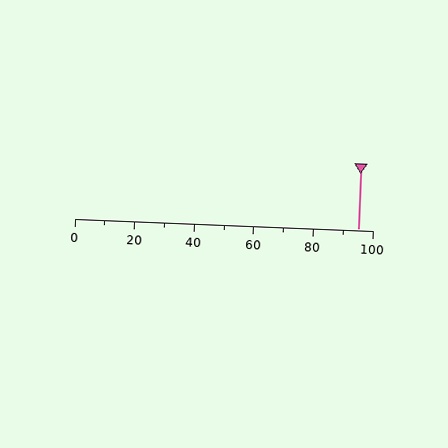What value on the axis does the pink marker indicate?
The marker indicates approximately 95.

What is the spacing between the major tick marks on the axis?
The major ticks are spaced 20 apart.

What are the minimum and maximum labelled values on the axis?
The axis runs from 0 to 100.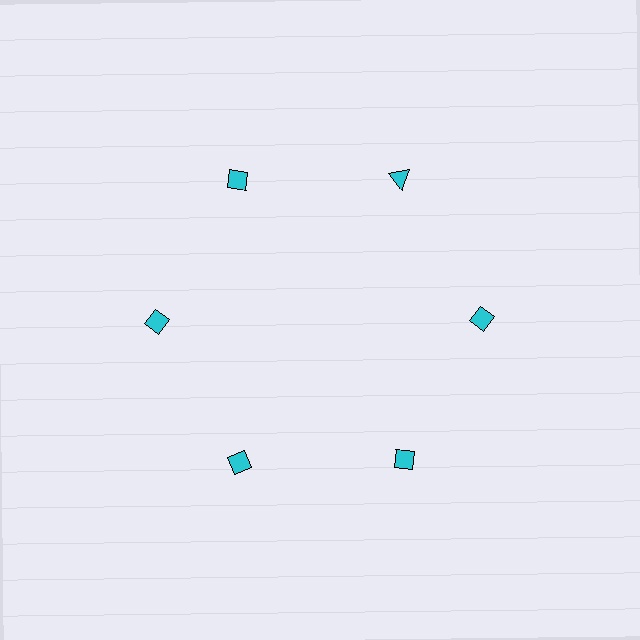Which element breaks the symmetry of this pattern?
The cyan triangle at roughly the 1 o'clock position breaks the symmetry. All other shapes are cyan diamonds.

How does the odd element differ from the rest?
It has a different shape: triangle instead of diamond.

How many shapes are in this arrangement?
There are 6 shapes arranged in a ring pattern.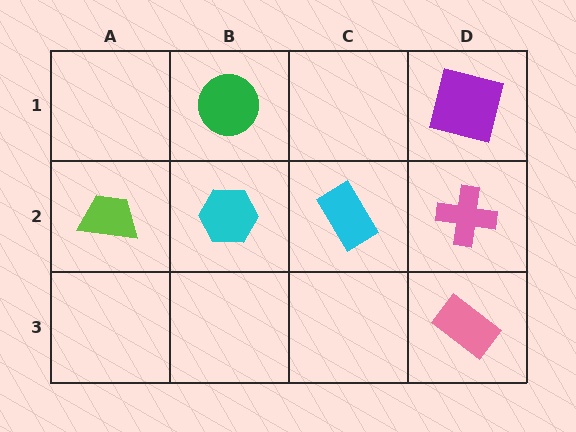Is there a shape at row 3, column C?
No, that cell is empty.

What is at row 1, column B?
A green circle.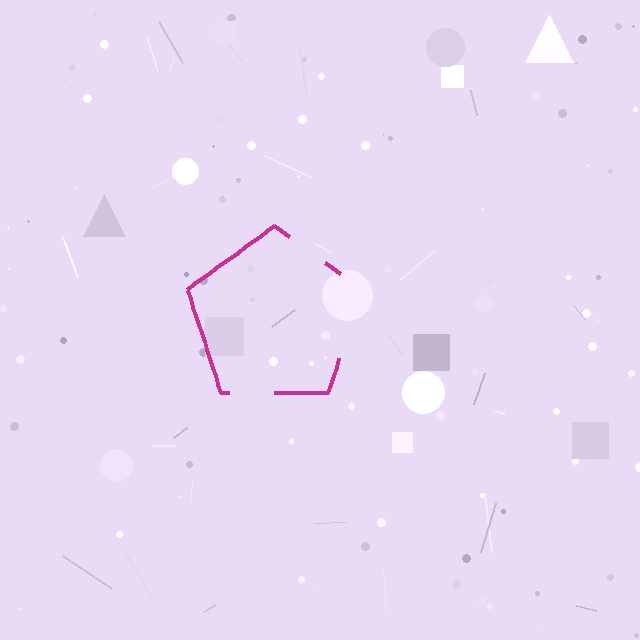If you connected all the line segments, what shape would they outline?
They would outline a pentagon.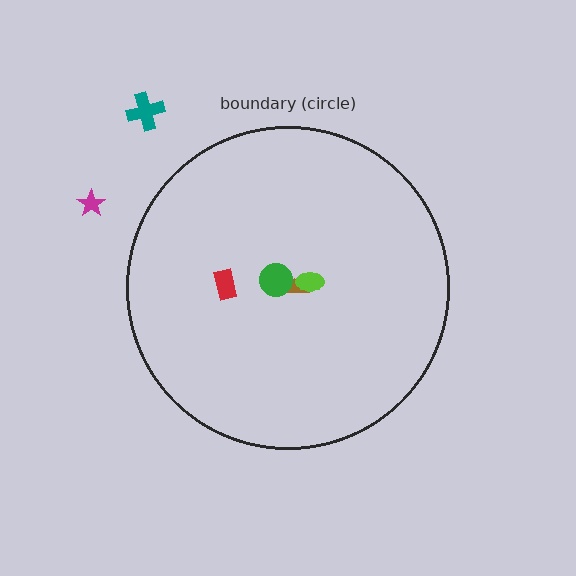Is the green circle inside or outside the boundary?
Inside.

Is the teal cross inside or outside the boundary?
Outside.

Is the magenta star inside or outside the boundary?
Outside.